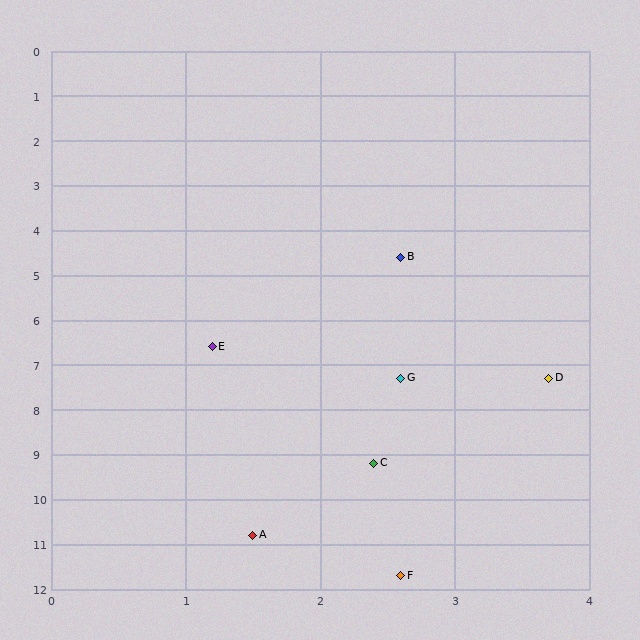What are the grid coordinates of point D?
Point D is at approximately (3.7, 7.3).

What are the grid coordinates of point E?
Point E is at approximately (1.2, 6.6).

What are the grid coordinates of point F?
Point F is at approximately (2.6, 11.7).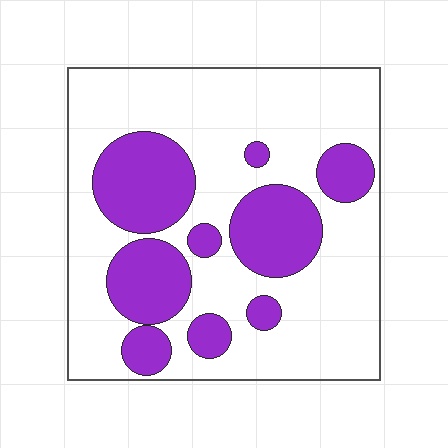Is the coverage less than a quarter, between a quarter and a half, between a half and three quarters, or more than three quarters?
Between a quarter and a half.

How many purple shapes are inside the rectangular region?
9.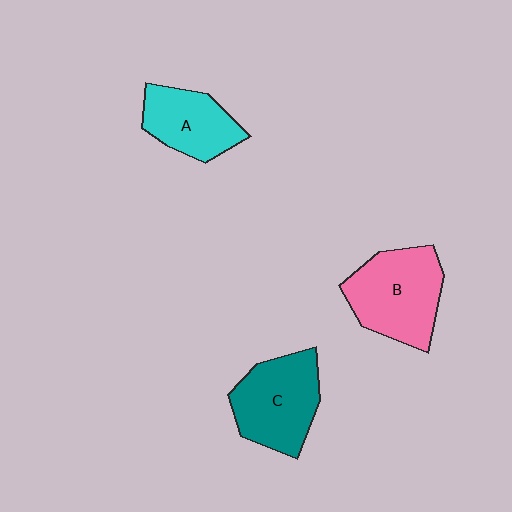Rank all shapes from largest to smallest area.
From largest to smallest: B (pink), C (teal), A (cyan).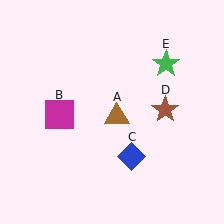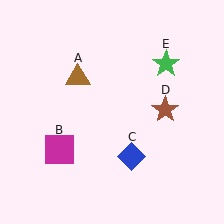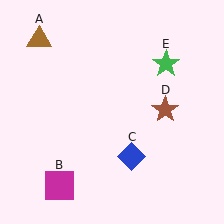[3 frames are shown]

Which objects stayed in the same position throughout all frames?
Blue diamond (object C) and brown star (object D) and green star (object E) remained stationary.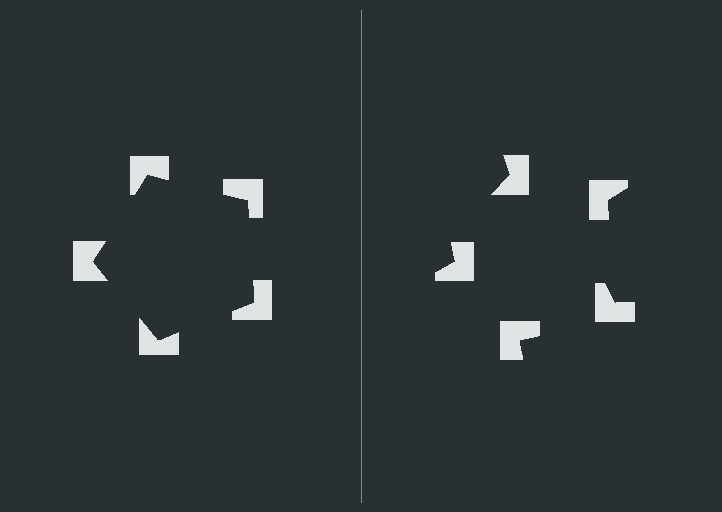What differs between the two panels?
The notched squares are positioned identically on both sides; only the wedge orientations differ. On the left they align to a pentagon; on the right they are misaligned.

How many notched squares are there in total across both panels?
10 — 5 on each side.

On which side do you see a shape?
An illusory pentagon appears on the left side. On the right side the wedge cuts are rotated, so no coherent shape forms.